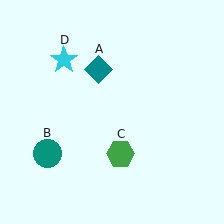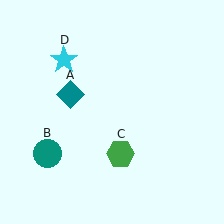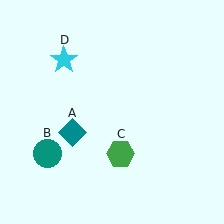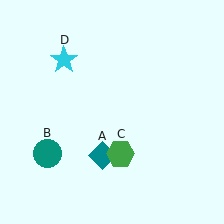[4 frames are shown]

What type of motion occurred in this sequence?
The teal diamond (object A) rotated counterclockwise around the center of the scene.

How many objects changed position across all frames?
1 object changed position: teal diamond (object A).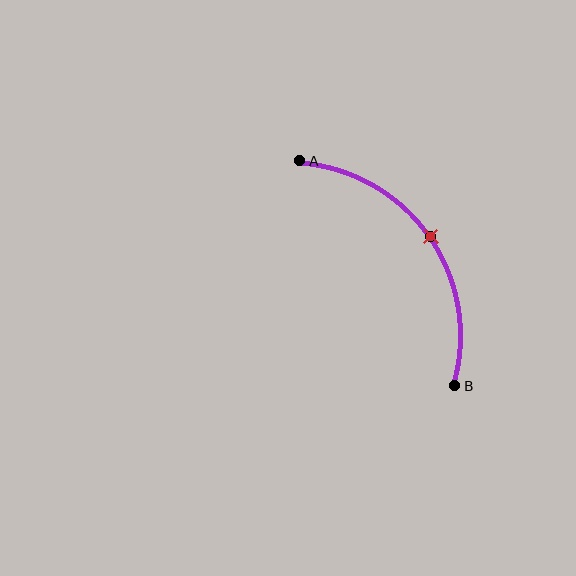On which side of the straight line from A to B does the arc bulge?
The arc bulges above and to the right of the straight line connecting A and B.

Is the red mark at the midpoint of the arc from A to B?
Yes. The red mark lies on the arc at equal arc-length from both A and B — it is the arc midpoint.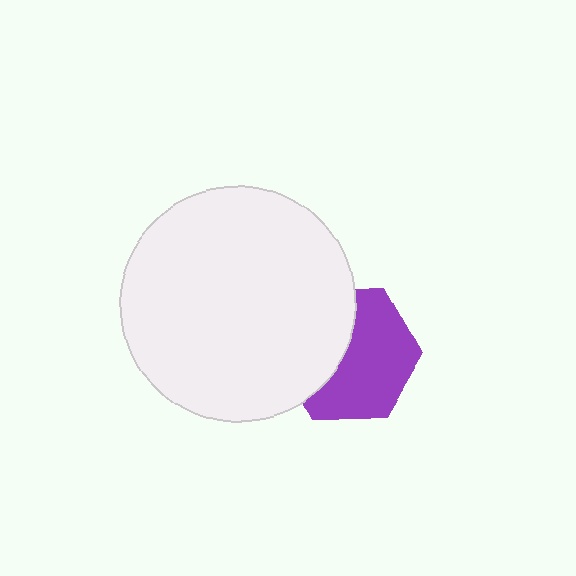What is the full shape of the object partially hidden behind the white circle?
The partially hidden object is a purple hexagon.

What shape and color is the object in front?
The object in front is a white circle.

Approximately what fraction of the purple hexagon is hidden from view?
Roughly 41% of the purple hexagon is hidden behind the white circle.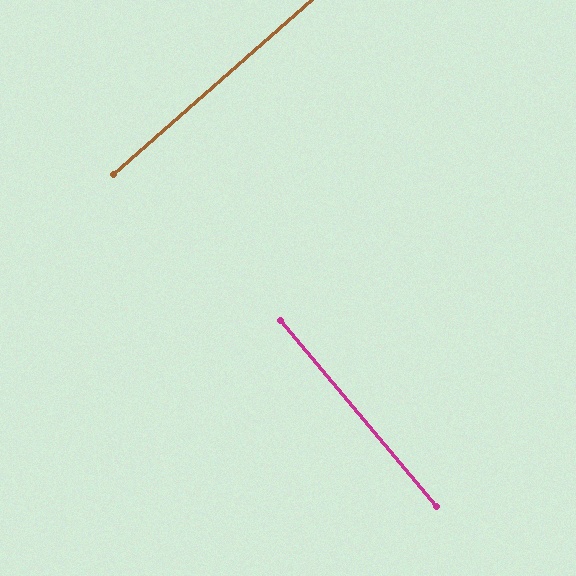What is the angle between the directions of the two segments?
Approximately 89 degrees.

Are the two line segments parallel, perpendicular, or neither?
Perpendicular — they meet at approximately 89°.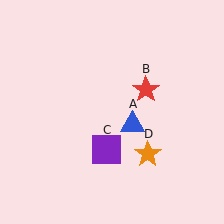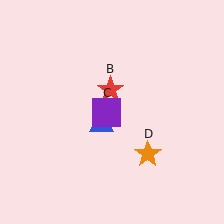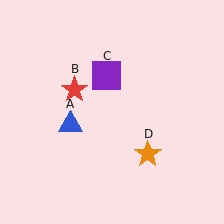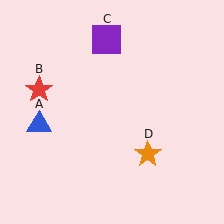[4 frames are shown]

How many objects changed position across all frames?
3 objects changed position: blue triangle (object A), red star (object B), purple square (object C).